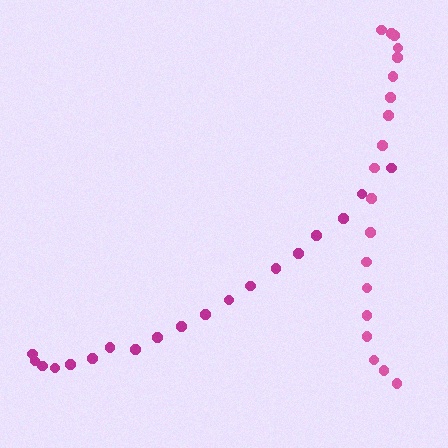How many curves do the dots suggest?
There are 2 distinct paths.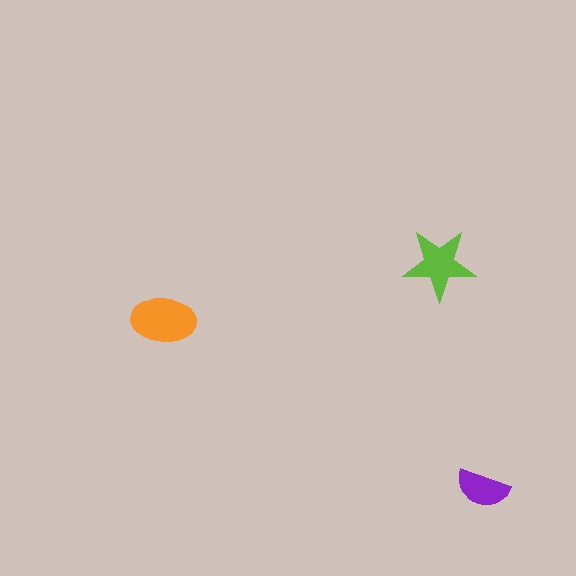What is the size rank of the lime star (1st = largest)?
2nd.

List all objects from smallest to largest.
The purple semicircle, the lime star, the orange ellipse.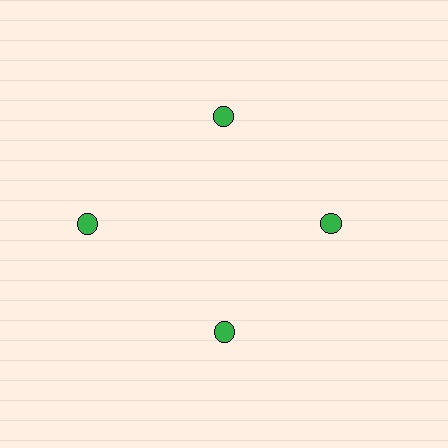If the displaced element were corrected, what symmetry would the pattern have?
It would have 4-fold rotational symmetry — the pattern would map onto itself every 90 degrees.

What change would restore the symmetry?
The symmetry would be restored by moving it inward, back onto the ring so that all 4 circles sit at equal angles and equal distance from the center.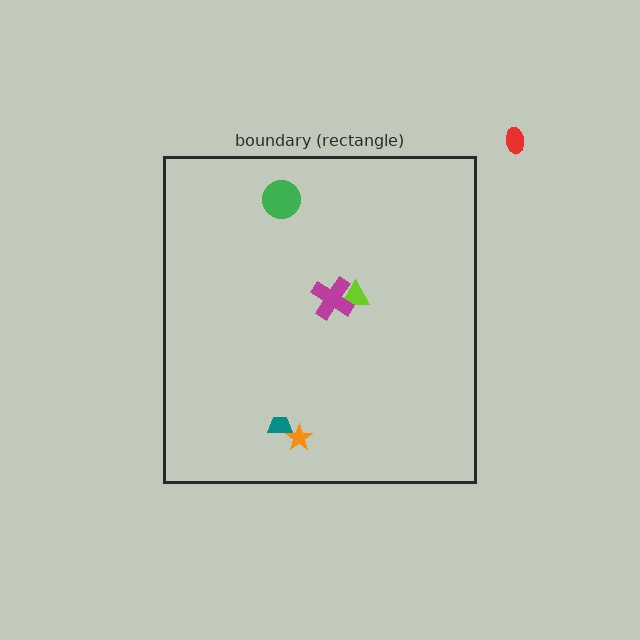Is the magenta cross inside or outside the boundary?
Inside.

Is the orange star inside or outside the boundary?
Inside.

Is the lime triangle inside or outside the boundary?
Inside.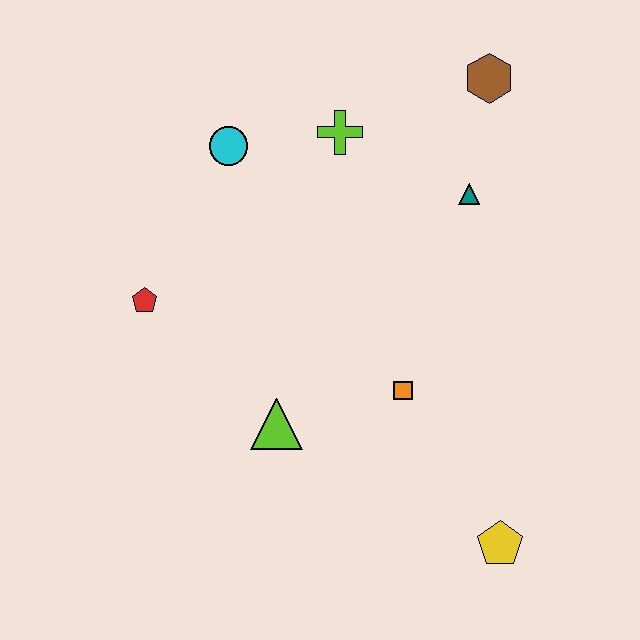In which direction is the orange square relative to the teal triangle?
The orange square is below the teal triangle.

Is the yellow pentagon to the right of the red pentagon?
Yes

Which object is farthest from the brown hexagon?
The yellow pentagon is farthest from the brown hexagon.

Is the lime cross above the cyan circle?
Yes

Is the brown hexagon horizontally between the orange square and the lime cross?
No